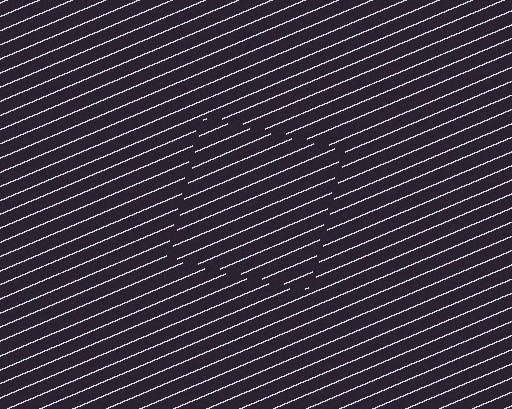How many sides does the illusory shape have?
4 sides — the line-ends trace a square.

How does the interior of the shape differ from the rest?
The interior of the shape contains the same grating, shifted by half a period — the contour is defined by the phase discontinuity where line-ends from the inner and outer gratings abut.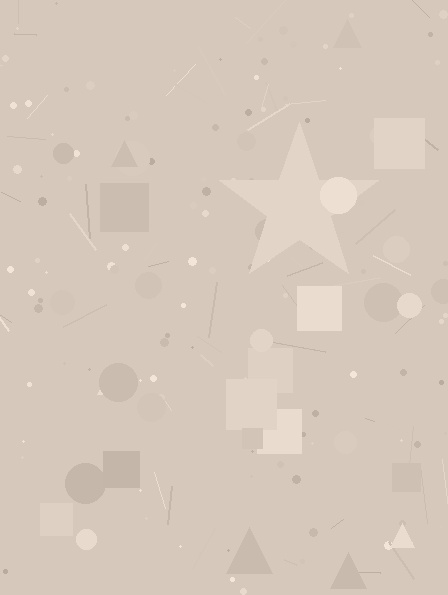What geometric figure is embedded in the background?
A star is embedded in the background.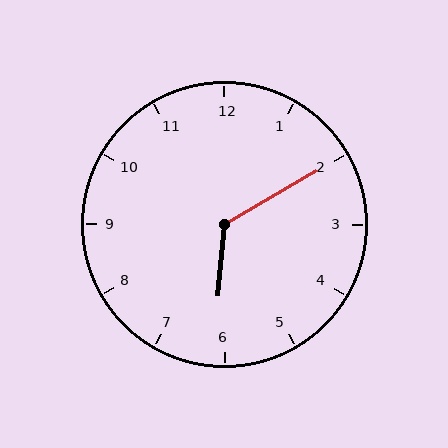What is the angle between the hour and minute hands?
Approximately 125 degrees.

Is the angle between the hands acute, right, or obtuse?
It is obtuse.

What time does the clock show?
6:10.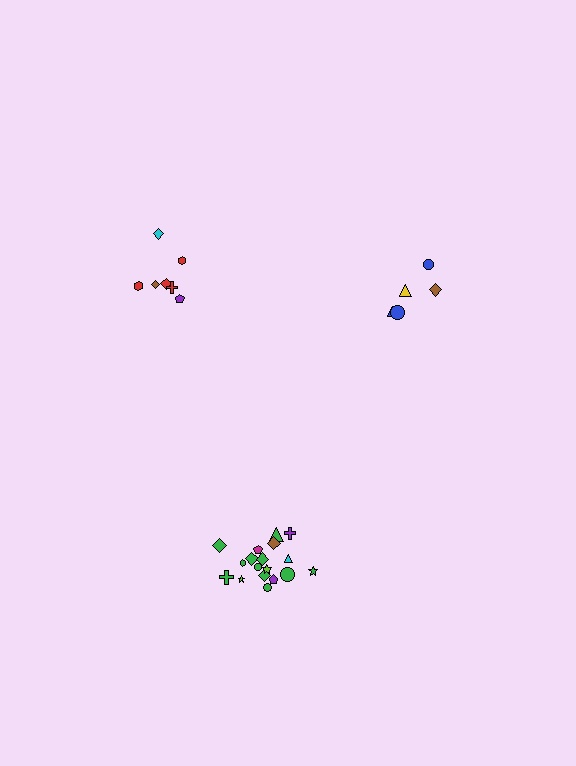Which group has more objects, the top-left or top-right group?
The top-left group.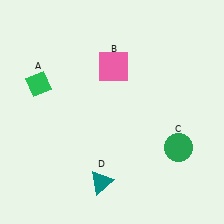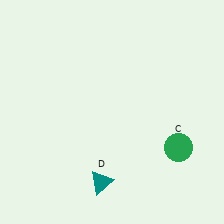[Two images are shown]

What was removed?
The pink square (B), the green diamond (A) were removed in Image 2.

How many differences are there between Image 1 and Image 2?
There are 2 differences between the two images.